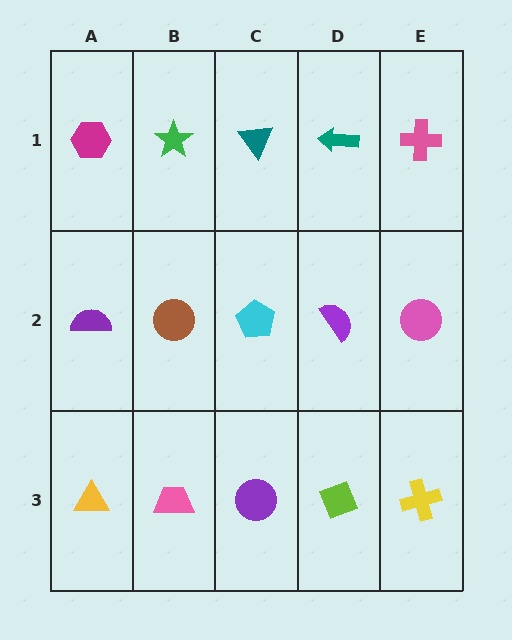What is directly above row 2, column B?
A green star.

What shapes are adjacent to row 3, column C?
A cyan pentagon (row 2, column C), a pink trapezoid (row 3, column B), a lime diamond (row 3, column D).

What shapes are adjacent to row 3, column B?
A brown circle (row 2, column B), a yellow triangle (row 3, column A), a purple circle (row 3, column C).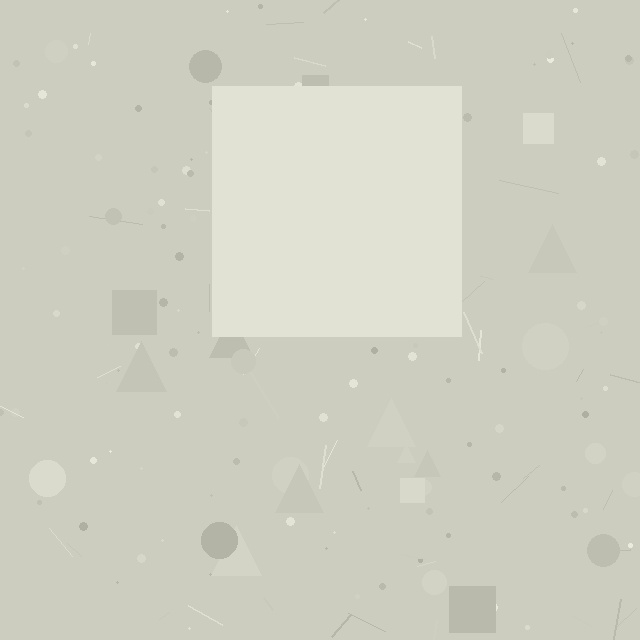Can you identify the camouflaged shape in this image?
The camouflaged shape is a square.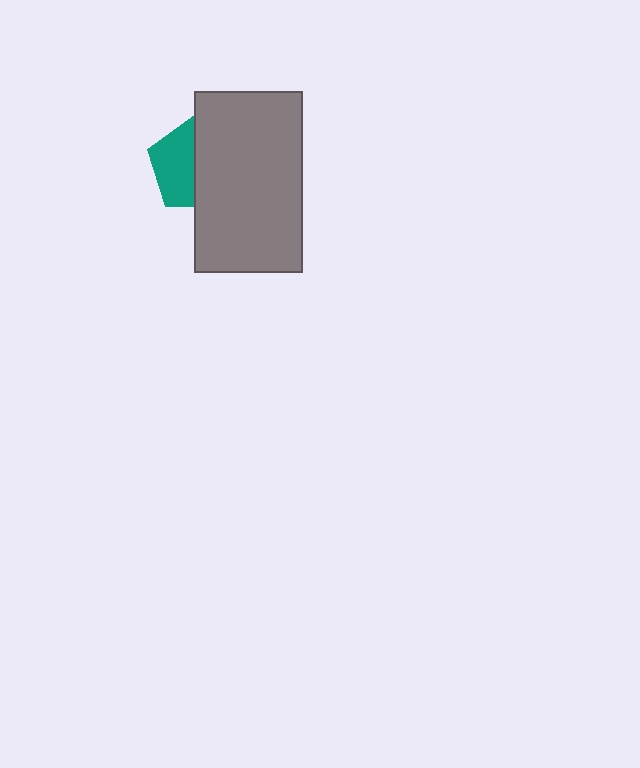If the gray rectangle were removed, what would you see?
You would see the complete teal pentagon.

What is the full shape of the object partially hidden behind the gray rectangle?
The partially hidden object is a teal pentagon.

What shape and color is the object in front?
The object in front is a gray rectangle.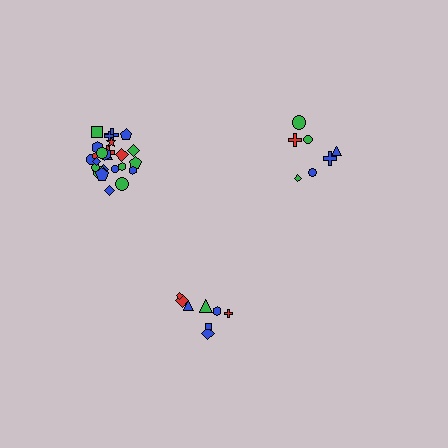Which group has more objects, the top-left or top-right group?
The top-left group.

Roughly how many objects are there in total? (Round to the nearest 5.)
Roughly 40 objects in total.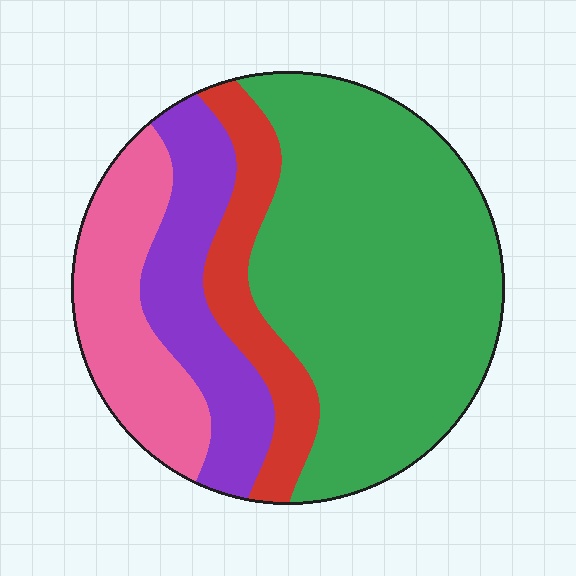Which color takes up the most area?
Green, at roughly 50%.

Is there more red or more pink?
Pink.